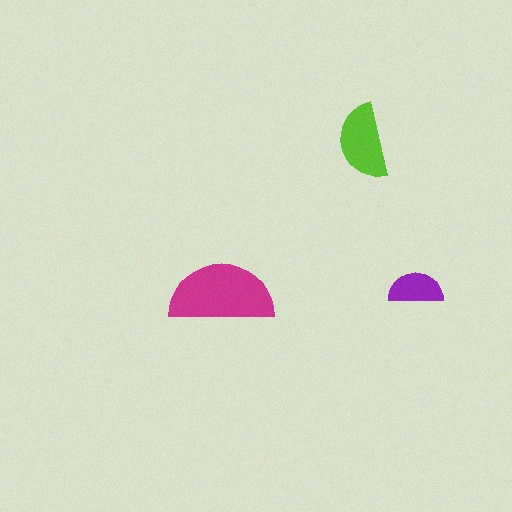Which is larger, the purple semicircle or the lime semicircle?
The lime one.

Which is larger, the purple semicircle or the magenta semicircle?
The magenta one.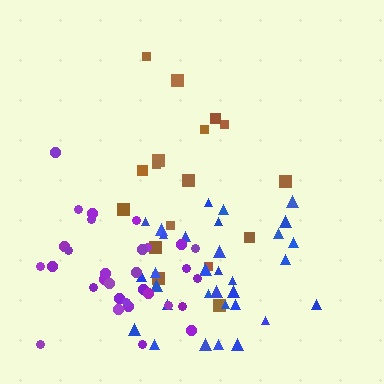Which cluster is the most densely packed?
Blue.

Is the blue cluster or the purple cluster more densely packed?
Blue.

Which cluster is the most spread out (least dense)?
Brown.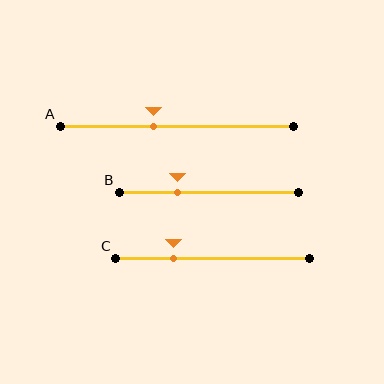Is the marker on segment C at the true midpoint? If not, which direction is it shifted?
No, the marker on segment C is shifted to the left by about 20% of the segment length.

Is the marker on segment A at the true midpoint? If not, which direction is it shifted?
No, the marker on segment A is shifted to the left by about 10% of the segment length.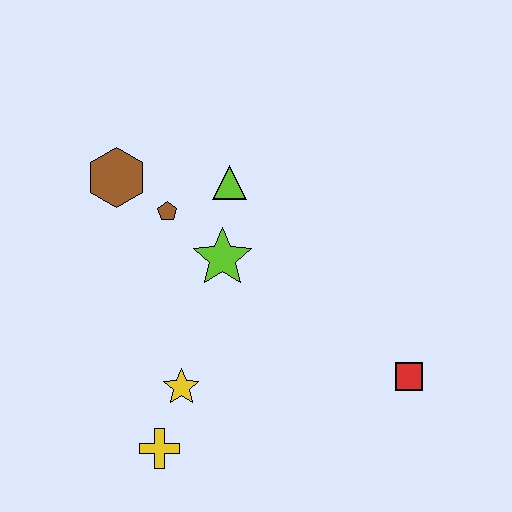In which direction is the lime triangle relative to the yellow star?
The lime triangle is above the yellow star.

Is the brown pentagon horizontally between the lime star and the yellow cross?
Yes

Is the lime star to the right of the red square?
No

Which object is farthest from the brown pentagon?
The red square is farthest from the brown pentagon.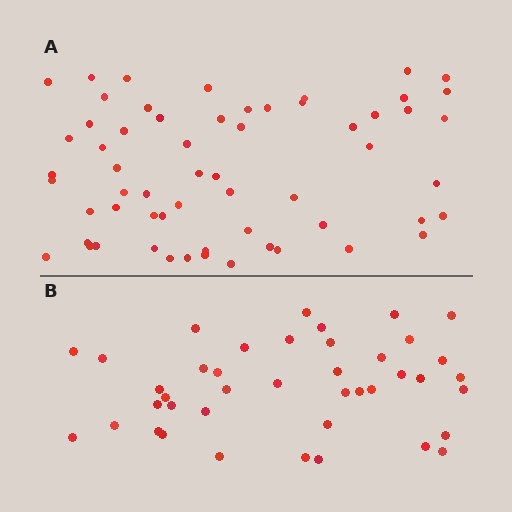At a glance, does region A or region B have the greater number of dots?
Region A (the top region) has more dots.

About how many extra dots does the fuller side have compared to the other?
Region A has approximately 20 more dots than region B.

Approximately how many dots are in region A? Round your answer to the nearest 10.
About 60 dots.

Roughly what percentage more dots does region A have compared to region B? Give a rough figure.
About 45% more.